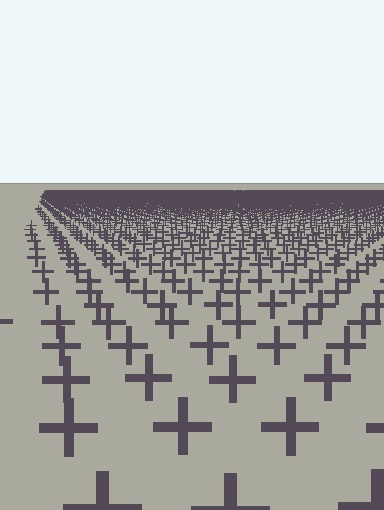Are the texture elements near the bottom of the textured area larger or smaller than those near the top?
Larger. Near the bottom, elements are closer to the viewer and appear at a bigger on-screen size.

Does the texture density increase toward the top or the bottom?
Density increases toward the top.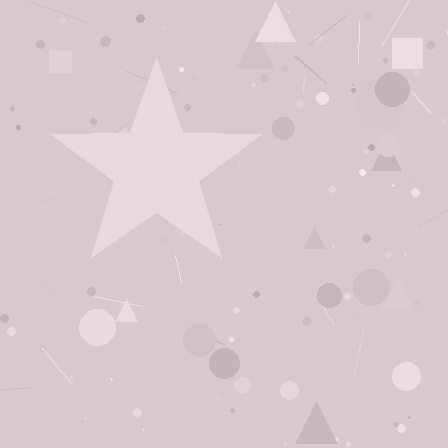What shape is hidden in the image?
A star is hidden in the image.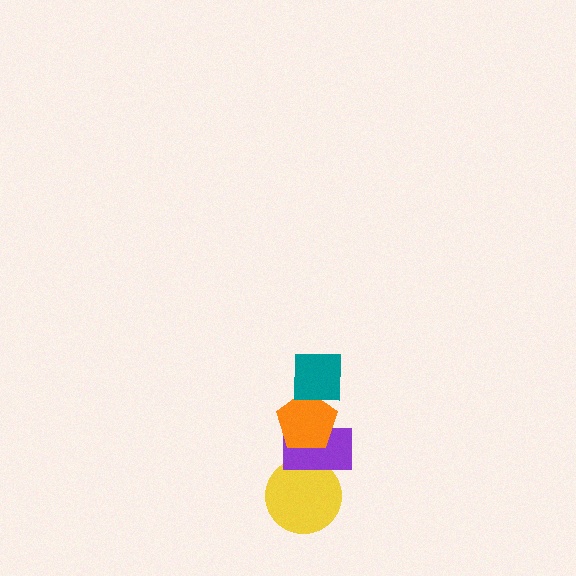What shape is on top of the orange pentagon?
The teal square is on top of the orange pentagon.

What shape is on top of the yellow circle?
The purple rectangle is on top of the yellow circle.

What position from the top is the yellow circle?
The yellow circle is 4th from the top.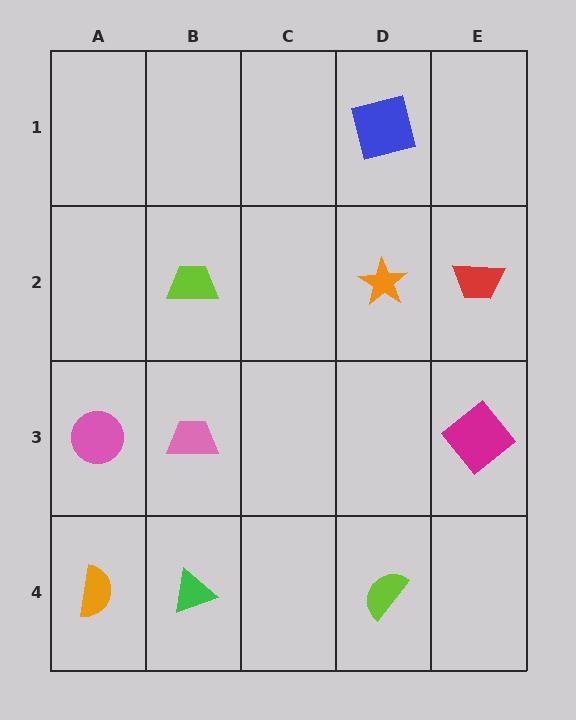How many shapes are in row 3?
3 shapes.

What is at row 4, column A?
An orange semicircle.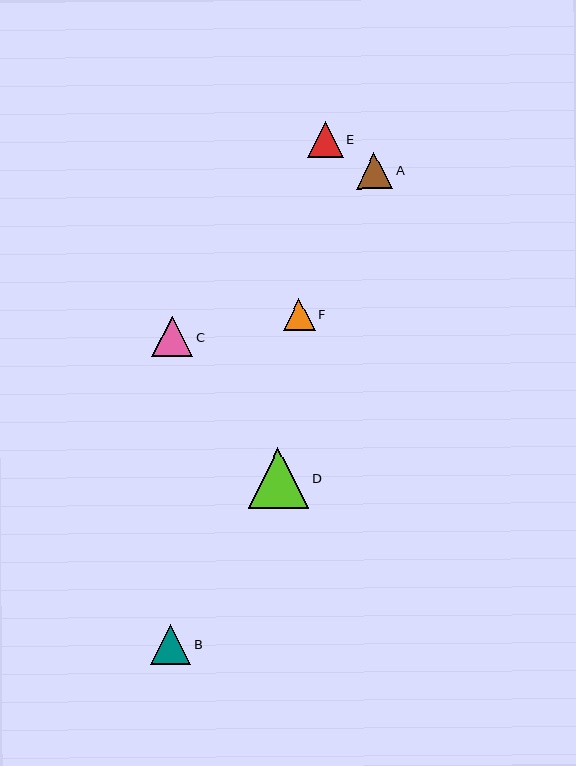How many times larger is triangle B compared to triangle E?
Triangle B is approximately 1.1 times the size of triangle E.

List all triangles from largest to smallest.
From largest to smallest: D, C, B, A, E, F.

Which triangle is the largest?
Triangle D is the largest with a size of approximately 61 pixels.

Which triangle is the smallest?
Triangle F is the smallest with a size of approximately 32 pixels.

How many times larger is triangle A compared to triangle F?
Triangle A is approximately 1.1 times the size of triangle F.